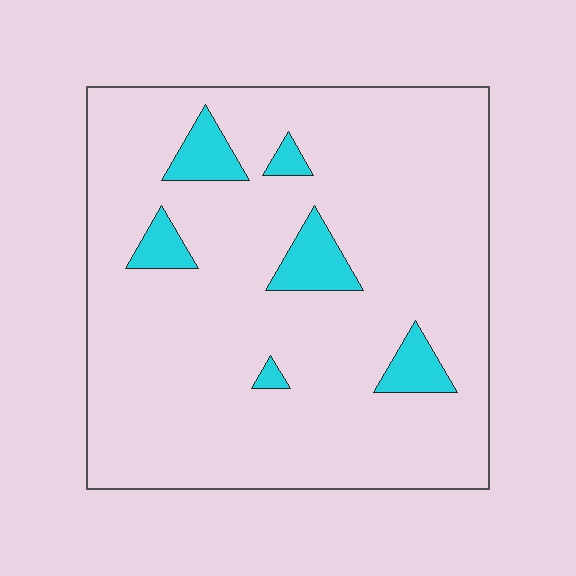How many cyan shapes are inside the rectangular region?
6.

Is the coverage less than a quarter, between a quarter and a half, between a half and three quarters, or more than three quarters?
Less than a quarter.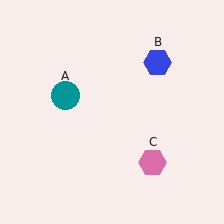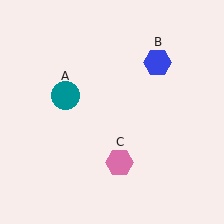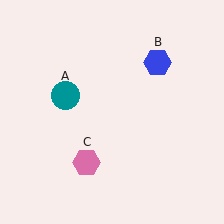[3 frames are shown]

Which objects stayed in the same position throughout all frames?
Teal circle (object A) and blue hexagon (object B) remained stationary.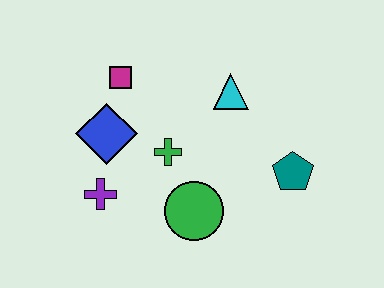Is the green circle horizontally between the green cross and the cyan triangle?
Yes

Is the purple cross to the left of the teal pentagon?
Yes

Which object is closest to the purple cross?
The blue diamond is closest to the purple cross.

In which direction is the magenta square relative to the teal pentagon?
The magenta square is to the left of the teal pentagon.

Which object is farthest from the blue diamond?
The teal pentagon is farthest from the blue diamond.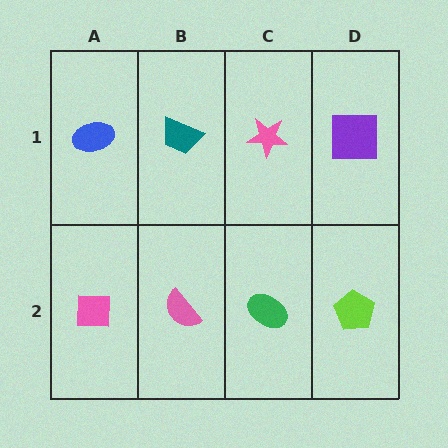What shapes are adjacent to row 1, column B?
A pink semicircle (row 2, column B), a blue ellipse (row 1, column A), a pink star (row 1, column C).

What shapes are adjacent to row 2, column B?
A teal trapezoid (row 1, column B), a pink square (row 2, column A), a green ellipse (row 2, column C).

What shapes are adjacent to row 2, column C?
A pink star (row 1, column C), a pink semicircle (row 2, column B), a lime pentagon (row 2, column D).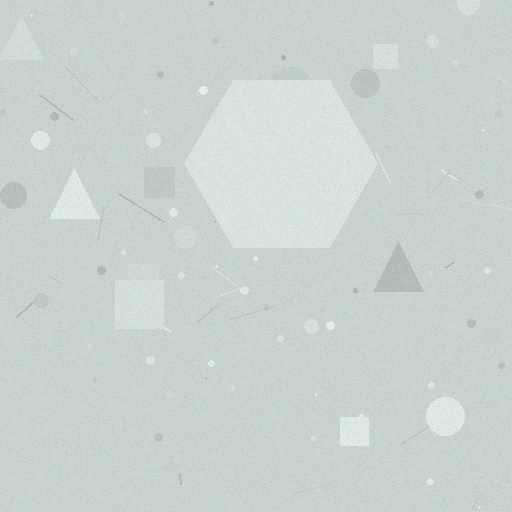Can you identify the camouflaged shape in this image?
The camouflaged shape is a hexagon.